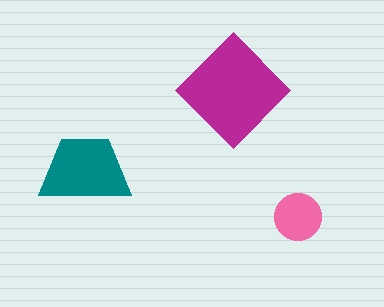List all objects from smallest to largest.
The pink circle, the teal trapezoid, the magenta diamond.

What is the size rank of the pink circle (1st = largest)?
3rd.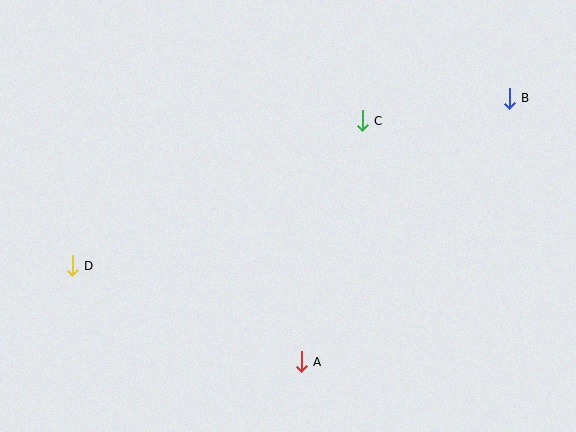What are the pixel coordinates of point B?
Point B is at (509, 98).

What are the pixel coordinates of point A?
Point A is at (301, 362).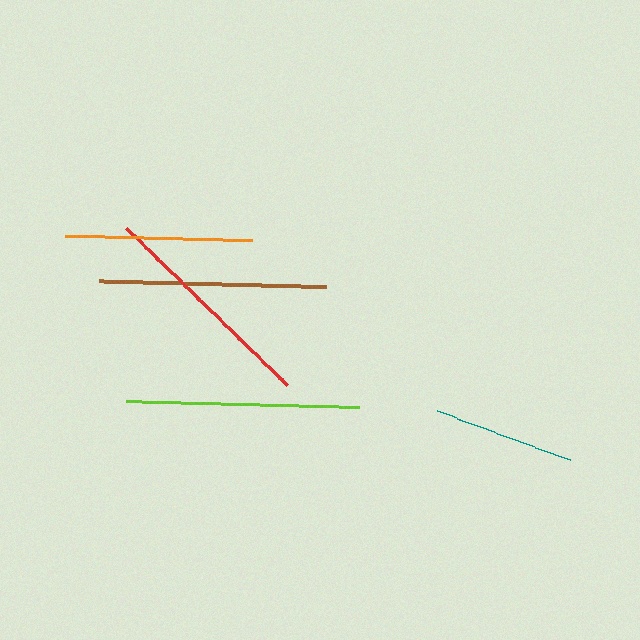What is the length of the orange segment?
The orange segment is approximately 187 pixels long.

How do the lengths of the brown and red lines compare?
The brown and red lines are approximately the same length.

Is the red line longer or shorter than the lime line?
The lime line is longer than the red line.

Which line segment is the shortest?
The teal line is the shortest at approximately 142 pixels.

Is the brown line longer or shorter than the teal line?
The brown line is longer than the teal line.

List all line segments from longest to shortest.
From longest to shortest: lime, brown, red, orange, teal.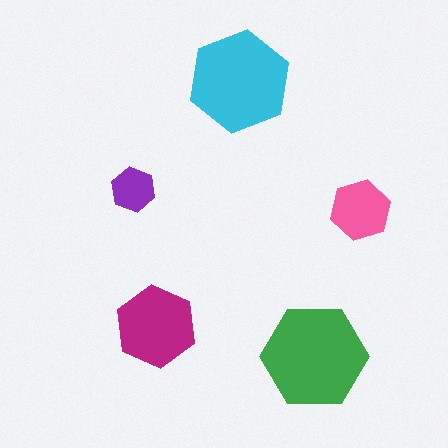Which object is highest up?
The cyan hexagon is topmost.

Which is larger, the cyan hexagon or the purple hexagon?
The cyan one.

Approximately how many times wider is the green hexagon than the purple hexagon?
About 2.5 times wider.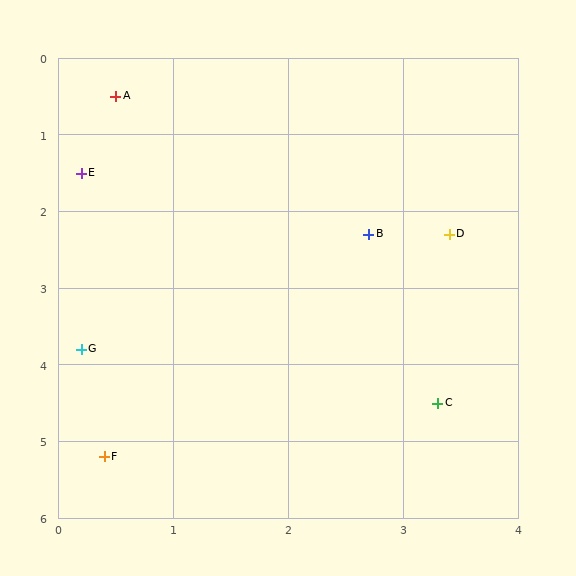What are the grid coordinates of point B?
Point B is at approximately (2.7, 2.3).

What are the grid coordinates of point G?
Point G is at approximately (0.2, 3.8).